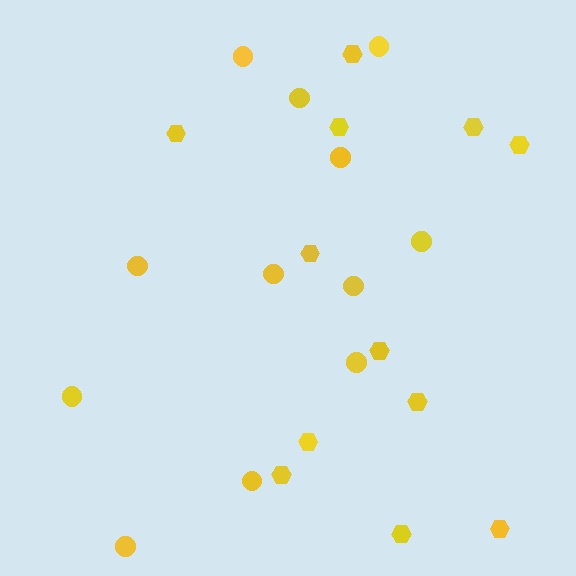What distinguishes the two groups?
There are 2 groups: one group of hexagons (12) and one group of circles (12).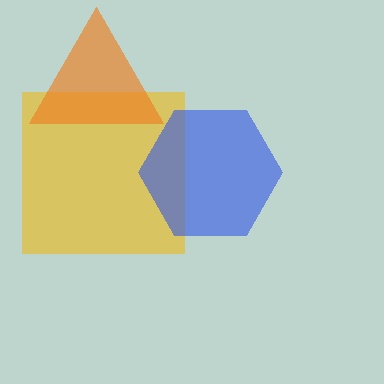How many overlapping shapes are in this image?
There are 3 overlapping shapes in the image.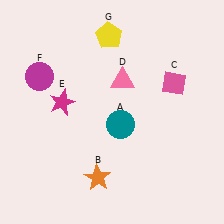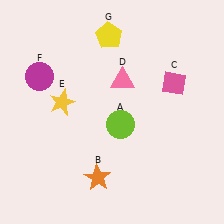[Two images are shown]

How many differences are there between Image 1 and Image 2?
There are 2 differences between the two images.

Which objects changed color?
A changed from teal to lime. E changed from magenta to yellow.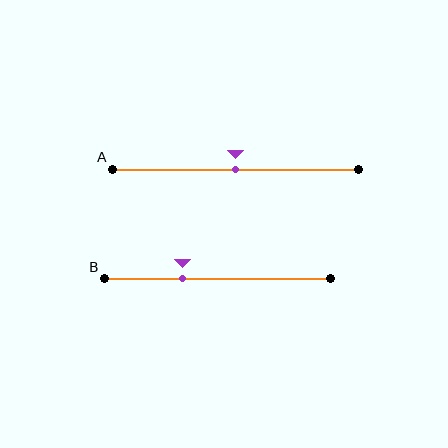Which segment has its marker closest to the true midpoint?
Segment A has its marker closest to the true midpoint.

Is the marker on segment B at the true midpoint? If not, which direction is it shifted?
No, the marker on segment B is shifted to the left by about 15% of the segment length.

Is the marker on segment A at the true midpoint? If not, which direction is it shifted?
Yes, the marker on segment A is at the true midpoint.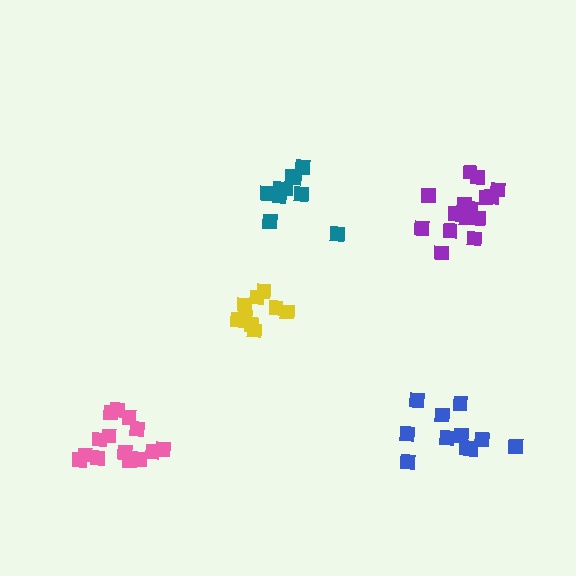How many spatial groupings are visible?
There are 5 spatial groupings.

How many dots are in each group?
Group 1: 9 dots, Group 2: 15 dots, Group 3: 10 dots, Group 4: 14 dots, Group 5: 11 dots (59 total).